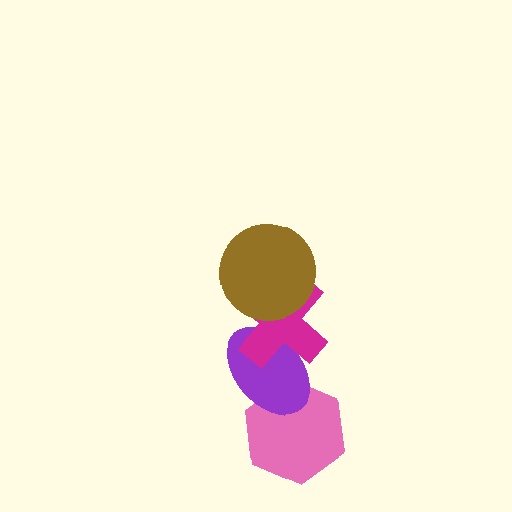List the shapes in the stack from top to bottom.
From top to bottom: the brown circle, the magenta cross, the purple ellipse, the pink hexagon.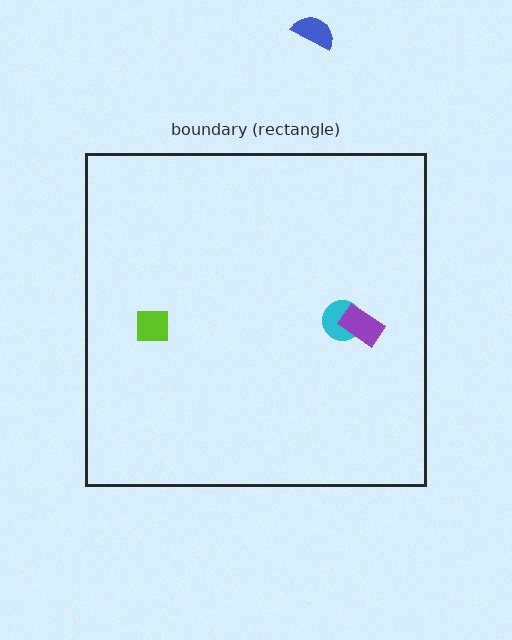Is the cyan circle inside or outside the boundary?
Inside.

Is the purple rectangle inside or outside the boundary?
Inside.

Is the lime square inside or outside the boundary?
Inside.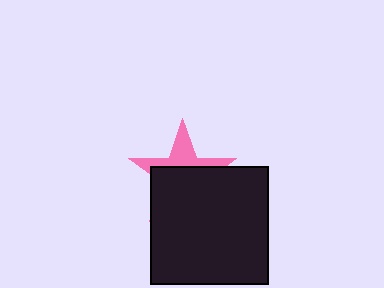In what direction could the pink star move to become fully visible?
The pink star could move up. That would shift it out from behind the black square entirely.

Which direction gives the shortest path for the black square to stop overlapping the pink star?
Moving down gives the shortest separation.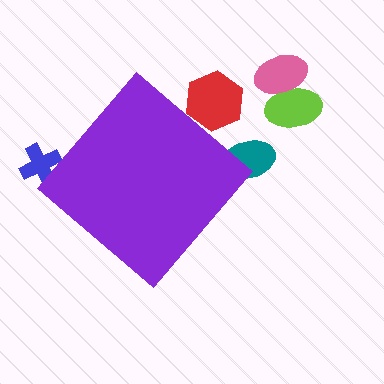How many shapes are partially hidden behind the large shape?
3 shapes are partially hidden.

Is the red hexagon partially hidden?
Yes, the red hexagon is partially hidden behind the purple diamond.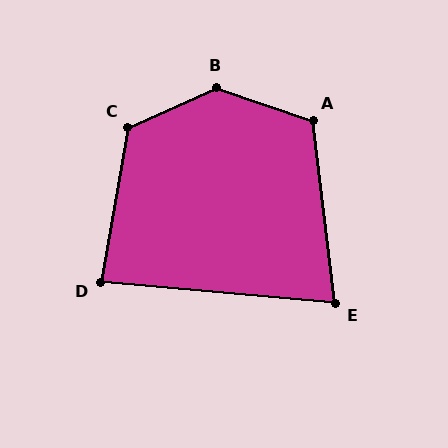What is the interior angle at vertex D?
Approximately 85 degrees (approximately right).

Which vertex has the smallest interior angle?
E, at approximately 78 degrees.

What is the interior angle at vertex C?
Approximately 124 degrees (obtuse).